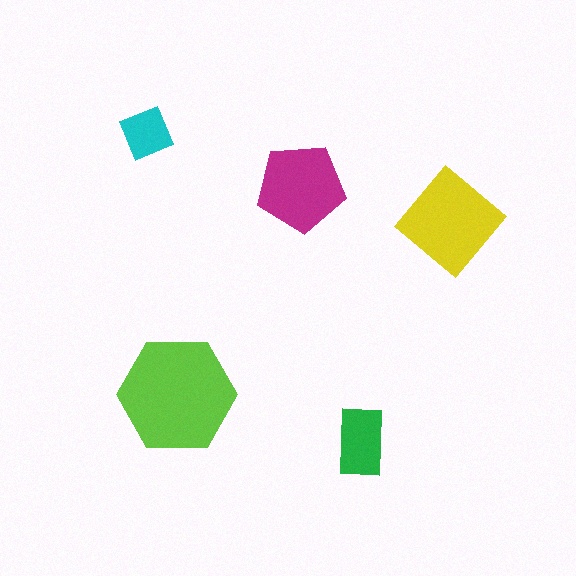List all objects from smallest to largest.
The cyan diamond, the green rectangle, the magenta pentagon, the yellow diamond, the lime hexagon.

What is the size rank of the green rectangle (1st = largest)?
4th.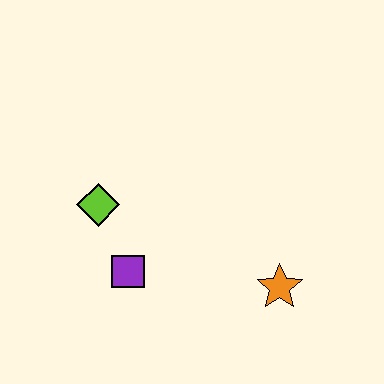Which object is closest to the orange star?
The purple square is closest to the orange star.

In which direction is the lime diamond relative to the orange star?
The lime diamond is to the left of the orange star.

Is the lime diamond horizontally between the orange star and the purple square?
No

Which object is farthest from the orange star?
The lime diamond is farthest from the orange star.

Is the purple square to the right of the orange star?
No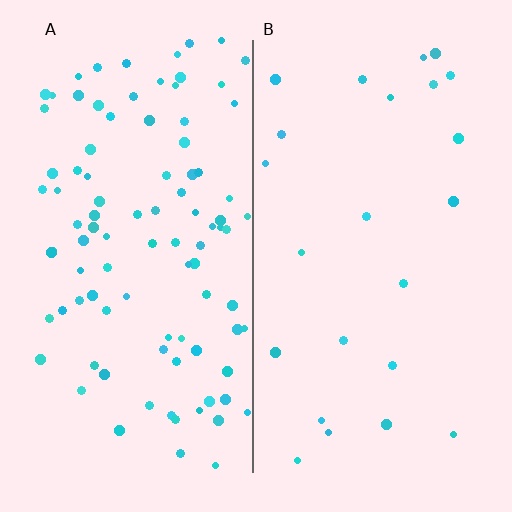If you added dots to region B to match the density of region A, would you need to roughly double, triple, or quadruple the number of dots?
Approximately quadruple.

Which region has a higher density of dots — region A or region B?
A (the left).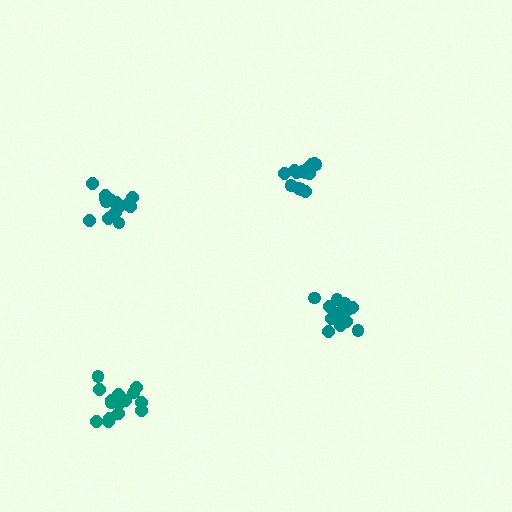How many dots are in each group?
Group 1: 15 dots, Group 2: 14 dots, Group 3: 14 dots, Group 4: 15 dots (58 total).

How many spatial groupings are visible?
There are 4 spatial groupings.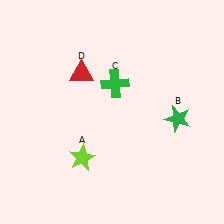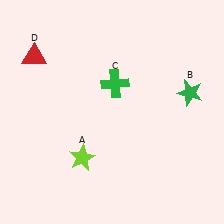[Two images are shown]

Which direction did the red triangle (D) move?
The red triangle (D) moved left.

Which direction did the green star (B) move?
The green star (B) moved up.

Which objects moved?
The objects that moved are: the green star (B), the red triangle (D).